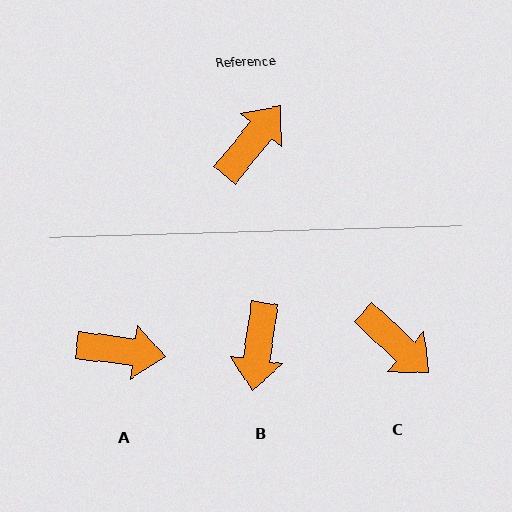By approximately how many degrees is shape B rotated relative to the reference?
Approximately 150 degrees clockwise.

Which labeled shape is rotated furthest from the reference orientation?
B, about 150 degrees away.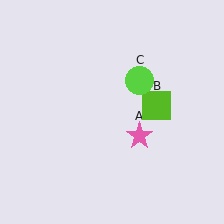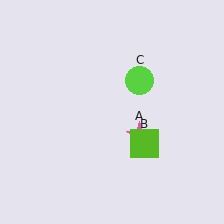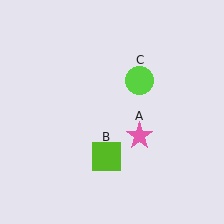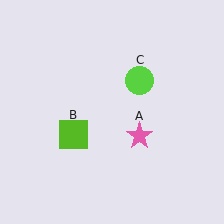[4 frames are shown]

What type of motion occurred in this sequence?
The lime square (object B) rotated clockwise around the center of the scene.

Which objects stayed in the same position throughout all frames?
Pink star (object A) and lime circle (object C) remained stationary.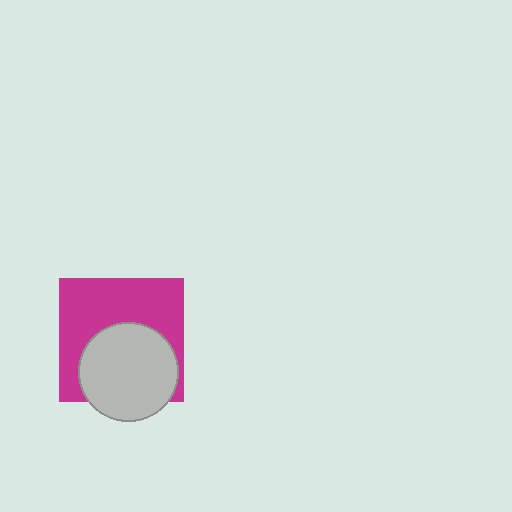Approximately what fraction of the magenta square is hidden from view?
Roughly 44% of the magenta square is hidden behind the light gray circle.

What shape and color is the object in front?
The object in front is a light gray circle.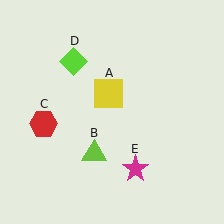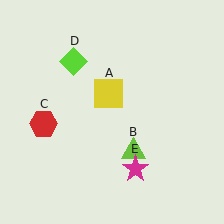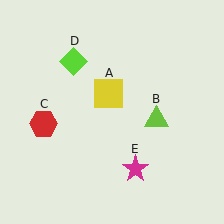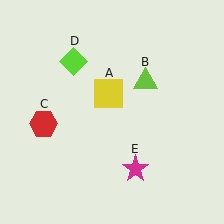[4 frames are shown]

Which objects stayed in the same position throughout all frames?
Yellow square (object A) and red hexagon (object C) and lime diamond (object D) and magenta star (object E) remained stationary.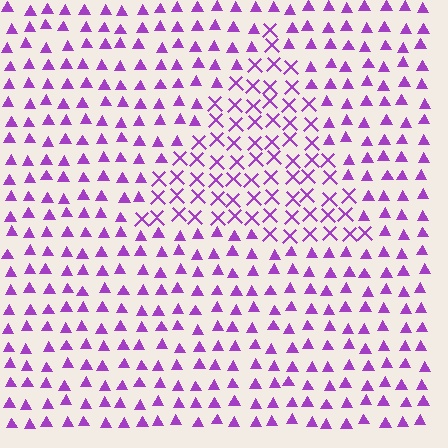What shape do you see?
I see a triangle.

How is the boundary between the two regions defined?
The boundary is defined by a change in element shape: X marks inside vs. triangles outside. All elements share the same color and spacing.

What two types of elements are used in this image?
The image uses X marks inside the triangle region and triangles outside it.